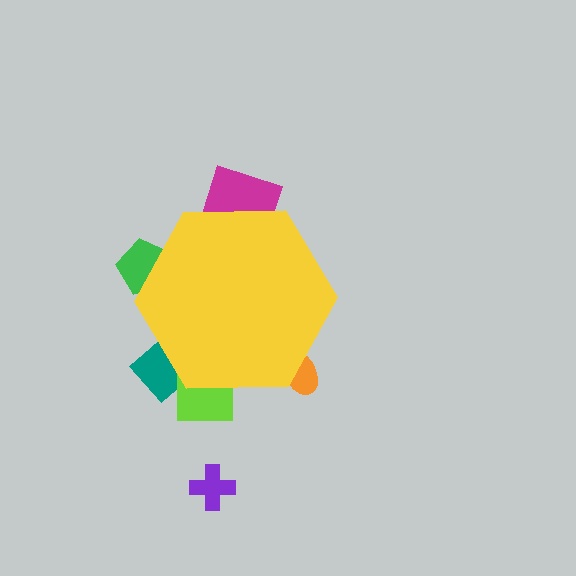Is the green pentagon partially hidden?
Yes, the green pentagon is partially hidden behind the yellow hexagon.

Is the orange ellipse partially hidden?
Yes, the orange ellipse is partially hidden behind the yellow hexagon.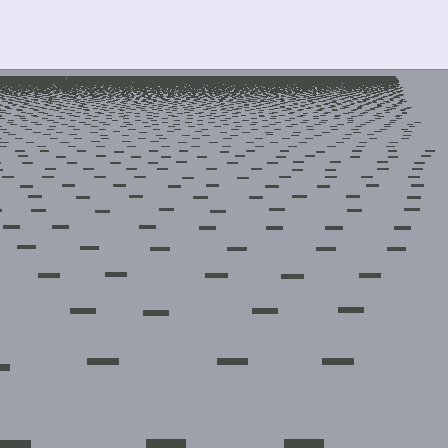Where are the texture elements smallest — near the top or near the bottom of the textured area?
Near the top.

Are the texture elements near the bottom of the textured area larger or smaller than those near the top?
Larger. Near the bottom, elements are closer to the viewer and appear at a bigger on-screen size.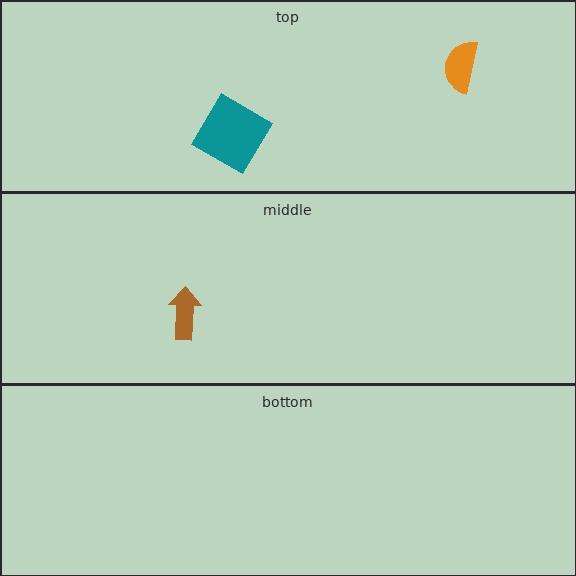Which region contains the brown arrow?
The middle region.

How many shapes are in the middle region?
1.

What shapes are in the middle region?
The brown arrow.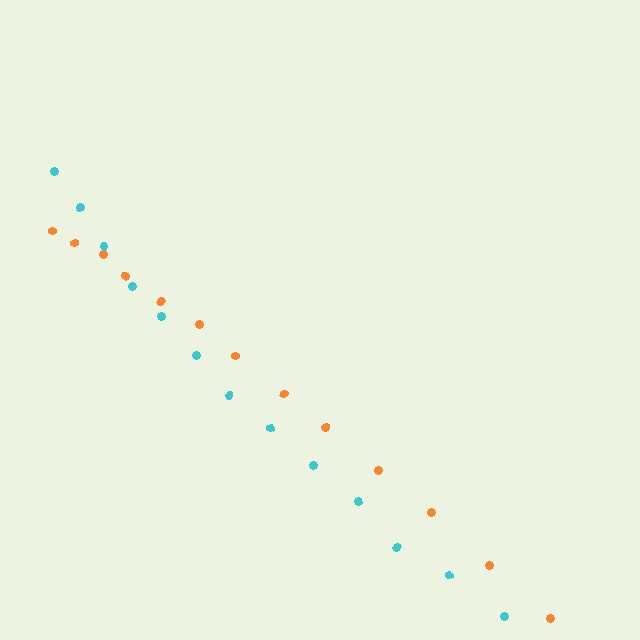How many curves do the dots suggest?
There are 2 distinct paths.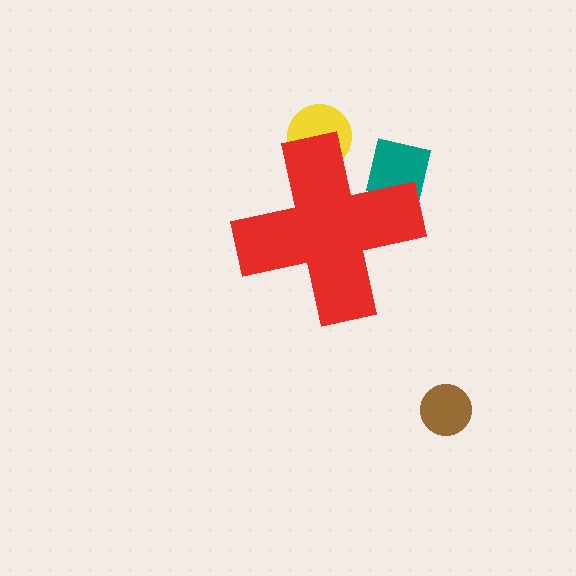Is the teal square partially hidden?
Yes, the teal square is partially hidden behind the red cross.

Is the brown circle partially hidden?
No, the brown circle is fully visible.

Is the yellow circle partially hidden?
Yes, the yellow circle is partially hidden behind the red cross.